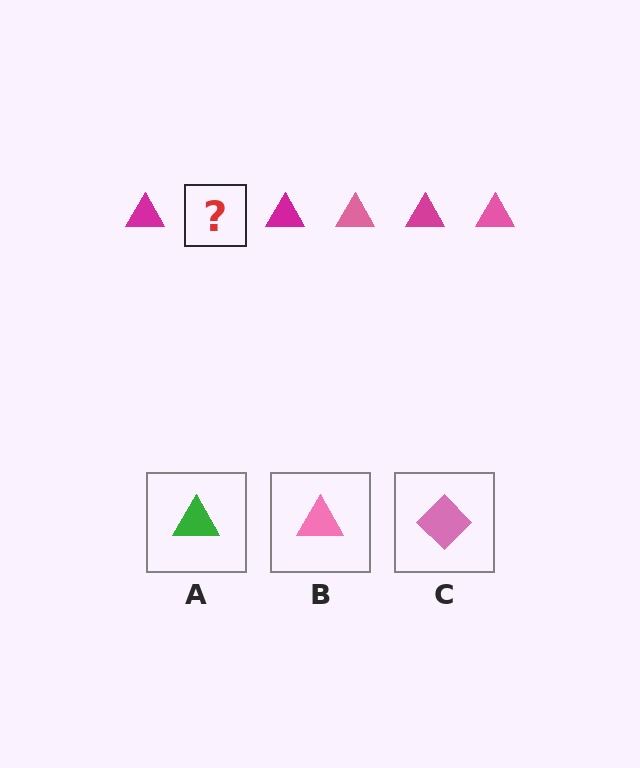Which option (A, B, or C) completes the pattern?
B.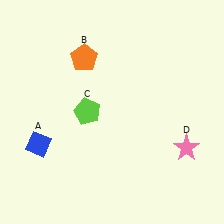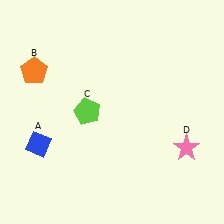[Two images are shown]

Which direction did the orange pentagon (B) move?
The orange pentagon (B) moved left.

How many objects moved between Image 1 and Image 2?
1 object moved between the two images.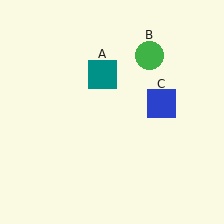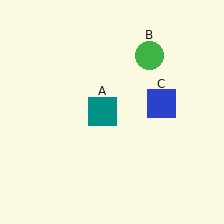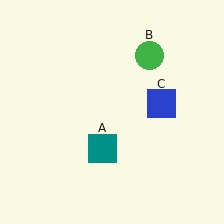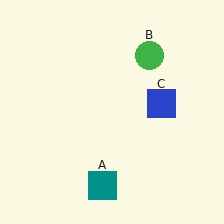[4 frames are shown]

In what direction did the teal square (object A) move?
The teal square (object A) moved down.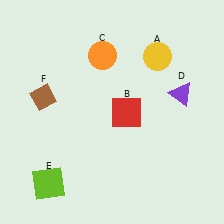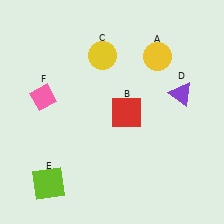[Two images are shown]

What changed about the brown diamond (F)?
In Image 1, F is brown. In Image 2, it changed to pink.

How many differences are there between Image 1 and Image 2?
There are 2 differences between the two images.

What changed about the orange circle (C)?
In Image 1, C is orange. In Image 2, it changed to yellow.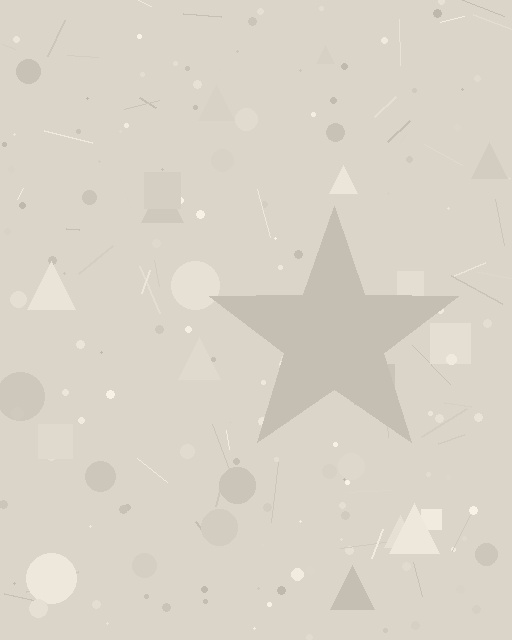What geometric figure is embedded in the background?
A star is embedded in the background.